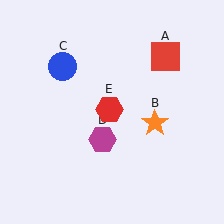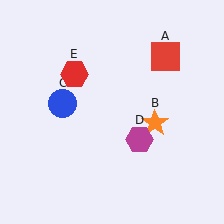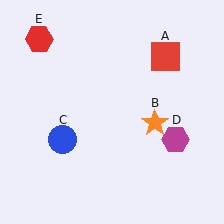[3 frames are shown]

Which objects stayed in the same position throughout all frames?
Red square (object A) and orange star (object B) remained stationary.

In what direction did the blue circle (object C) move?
The blue circle (object C) moved down.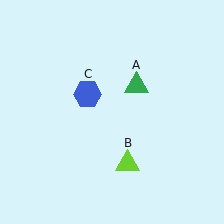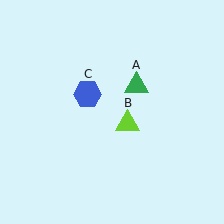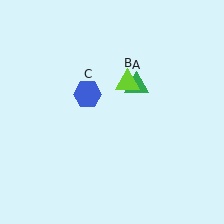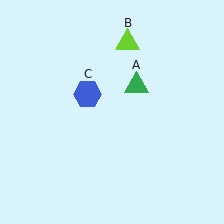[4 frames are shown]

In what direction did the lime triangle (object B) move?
The lime triangle (object B) moved up.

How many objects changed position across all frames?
1 object changed position: lime triangle (object B).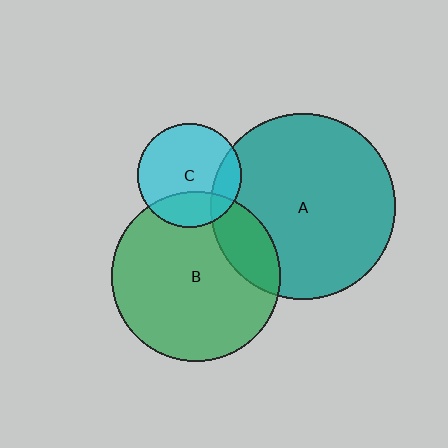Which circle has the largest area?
Circle A (teal).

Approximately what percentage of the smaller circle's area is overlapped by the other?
Approximately 15%.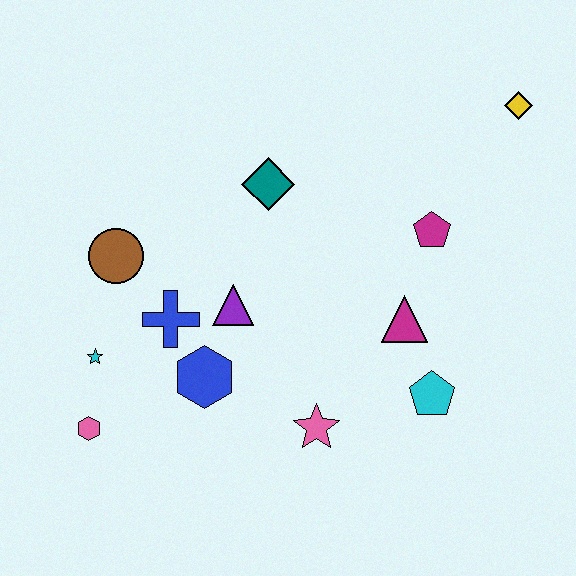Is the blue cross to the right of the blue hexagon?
No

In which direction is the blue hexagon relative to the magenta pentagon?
The blue hexagon is to the left of the magenta pentagon.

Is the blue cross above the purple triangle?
No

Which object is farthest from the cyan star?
The yellow diamond is farthest from the cyan star.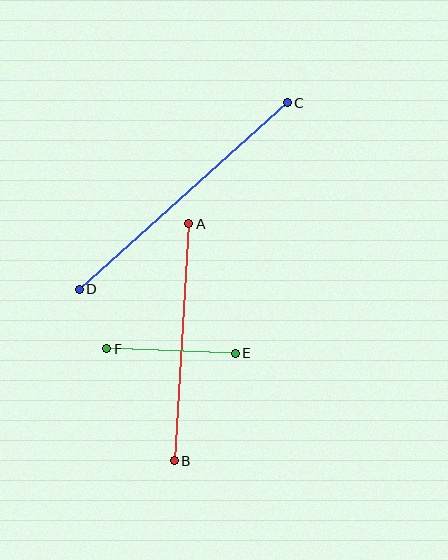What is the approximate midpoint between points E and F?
The midpoint is at approximately (171, 351) pixels.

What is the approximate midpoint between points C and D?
The midpoint is at approximately (183, 196) pixels.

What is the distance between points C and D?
The distance is approximately 280 pixels.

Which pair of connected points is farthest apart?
Points C and D are farthest apart.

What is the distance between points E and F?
The distance is approximately 129 pixels.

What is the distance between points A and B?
The distance is approximately 237 pixels.